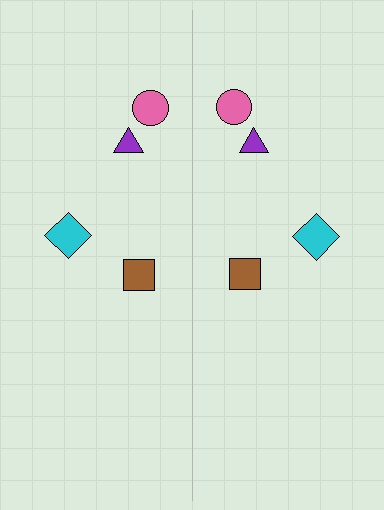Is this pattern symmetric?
Yes, this pattern has bilateral (reflection) symmetry.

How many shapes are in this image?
There are 8 shapes in this image.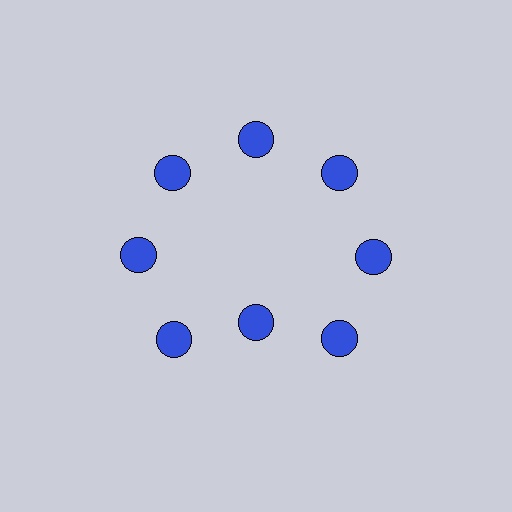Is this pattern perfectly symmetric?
No. The 8 blue circles are arranged in a ring, but one element near the 6 o'clock position is pulled inward toward the center, breaking the 8-fold rotational symmetry.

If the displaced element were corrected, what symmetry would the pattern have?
It would have 8-fold rotational symmetry — the pattern would map onto itself every 45 degrees.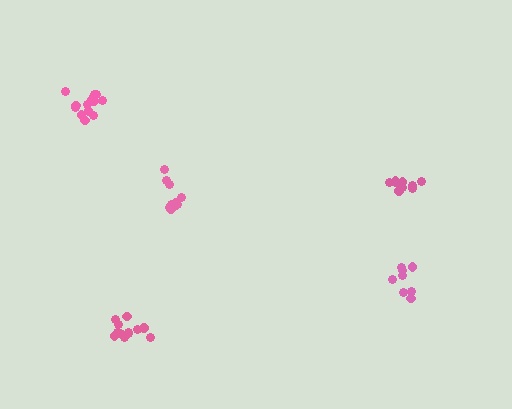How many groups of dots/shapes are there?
There are 5 groups.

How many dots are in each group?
Group 1: 10 dots, Group 2: 14 dots, Group 3: 14 dots, Group 4: 8 dots, Group 5: 9 dots (55 total).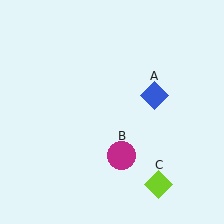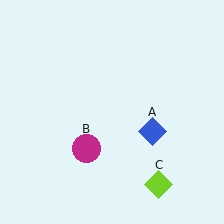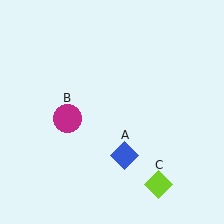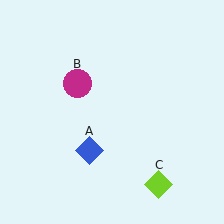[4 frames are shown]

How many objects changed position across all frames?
2 objects changed position: blue diamond (object A), magenta circle (object B).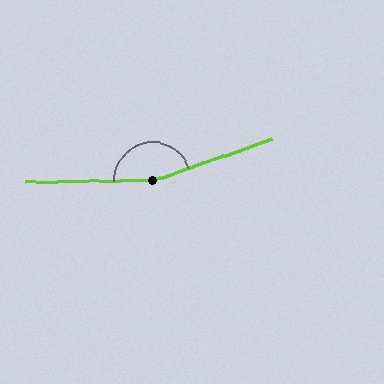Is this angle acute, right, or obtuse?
It is obtuse.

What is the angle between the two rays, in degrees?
Approximately 161 degrees.